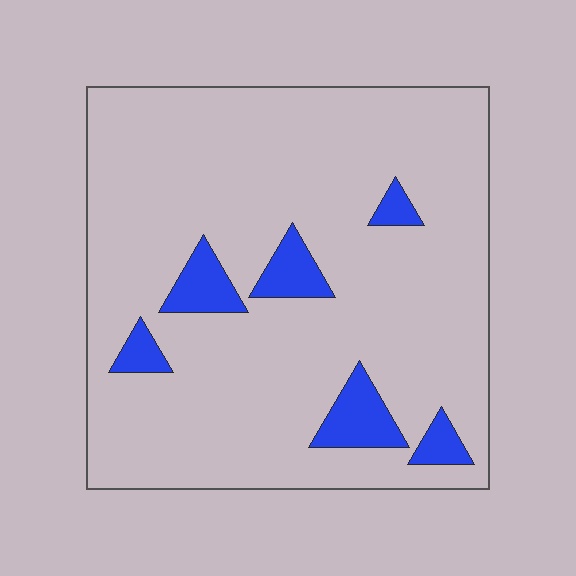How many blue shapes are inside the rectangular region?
6.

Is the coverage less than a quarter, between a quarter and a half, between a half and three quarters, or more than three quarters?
Less than a quarter.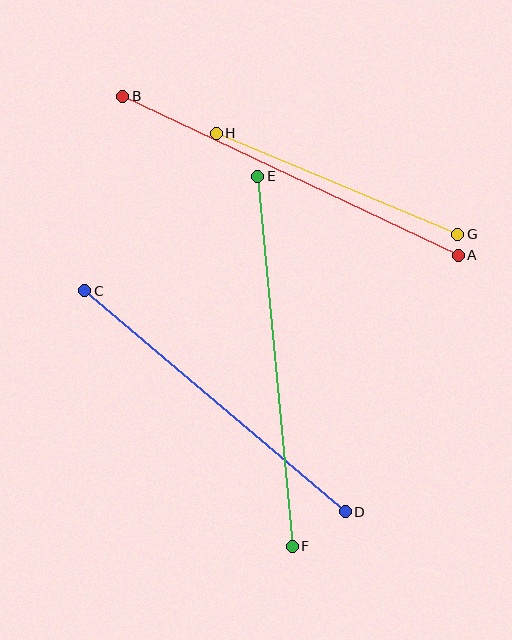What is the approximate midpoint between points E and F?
The midpoint is at approximately (275, 361) pixels.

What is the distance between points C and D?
The distance is approximately 342 pixels.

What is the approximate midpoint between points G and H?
The midpoint is at approximately (337, 184) pixels.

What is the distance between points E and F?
The distance is approximately 372 pixels.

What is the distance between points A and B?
The distance is approximately 371 pixels.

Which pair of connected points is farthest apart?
Points E and F are farthest apart.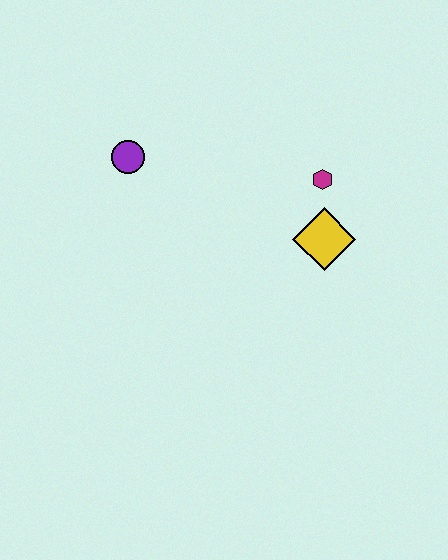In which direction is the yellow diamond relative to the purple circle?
The yellow diamond is to the right of the purple circle.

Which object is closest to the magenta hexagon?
The yellow diamond is closest to the magenta hexagon.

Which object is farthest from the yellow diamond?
The purple circle is farthest from the yellow diamond.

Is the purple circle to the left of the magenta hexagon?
Yes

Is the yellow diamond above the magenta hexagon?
No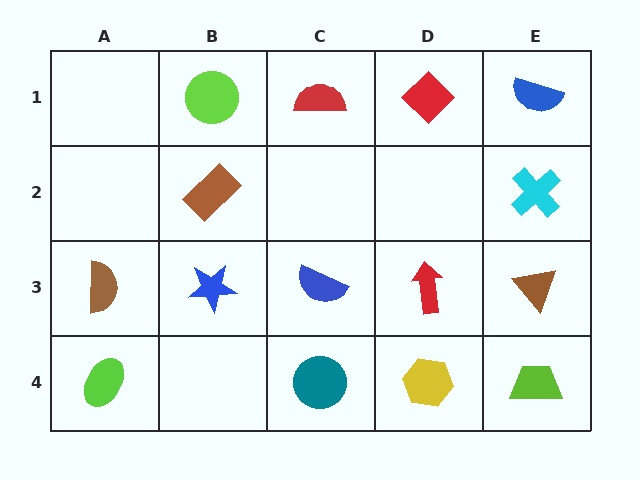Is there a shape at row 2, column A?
No, that cell is empty.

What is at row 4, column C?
A teal circle.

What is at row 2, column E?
A cyan cross.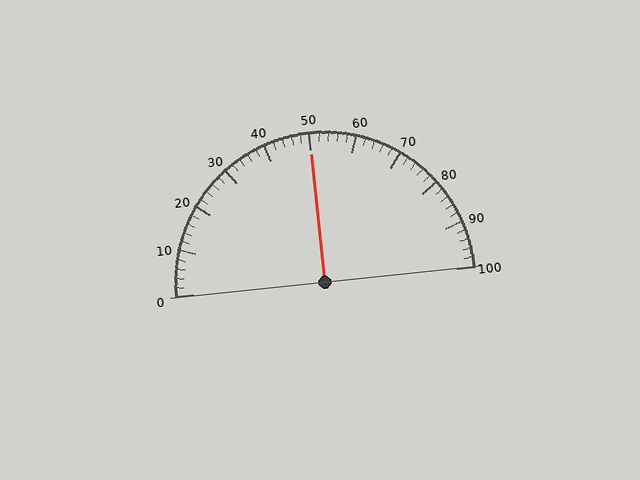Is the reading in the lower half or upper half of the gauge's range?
The reading is in the upper half of the range (0 to 100).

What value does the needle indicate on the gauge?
The needle indicates approximately 50.